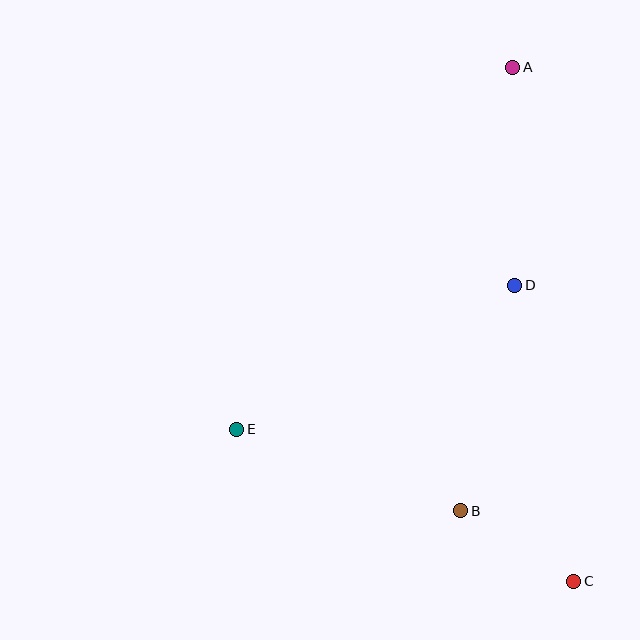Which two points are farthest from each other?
Points A and C are farthest from each other.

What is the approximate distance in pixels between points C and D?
The distance between C and D is approximately 302 pixels.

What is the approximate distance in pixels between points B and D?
The distance between B and D is approximately 232 pixels.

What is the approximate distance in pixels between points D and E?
The distance between D and E is approximately 313 pixels.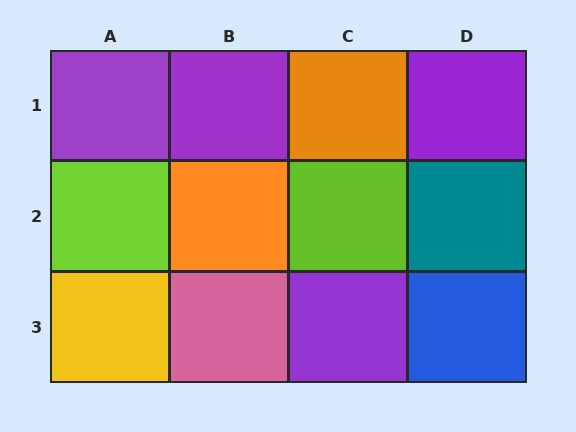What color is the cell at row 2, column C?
Lime.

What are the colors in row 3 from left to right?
Yellow, pink, purple, blue.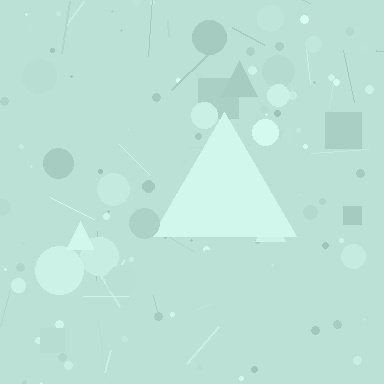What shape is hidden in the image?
A triangle is hidden in the image.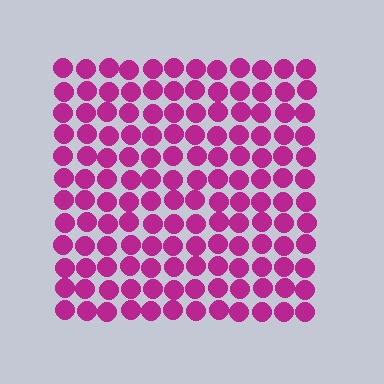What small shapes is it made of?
It is made of small circles.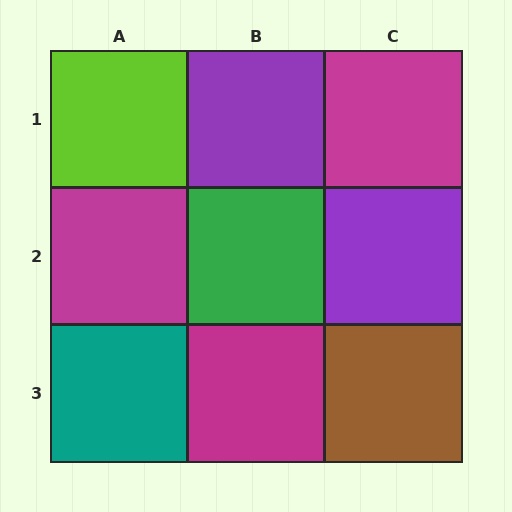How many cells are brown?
1 cell is brown.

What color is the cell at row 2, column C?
Purple.